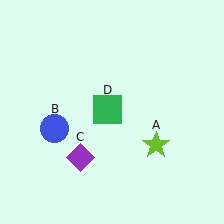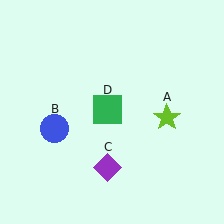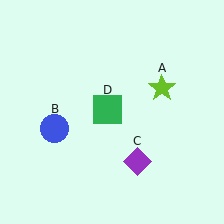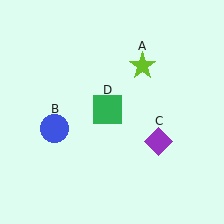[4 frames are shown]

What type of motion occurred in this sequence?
The lime star (object A), purple diamond (object C) rotated counterclockwise around the center of the scene.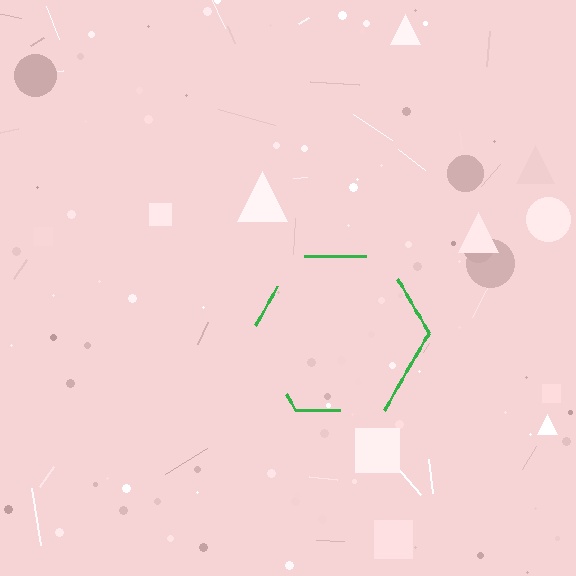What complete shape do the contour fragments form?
The contour fragments form a hexagon.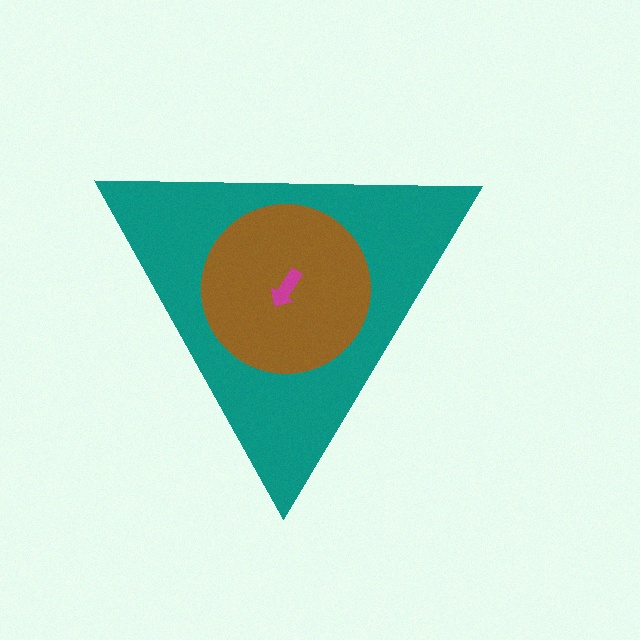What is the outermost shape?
The teal triangle.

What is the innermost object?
The magenta arrow.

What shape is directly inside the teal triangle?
The brown circle.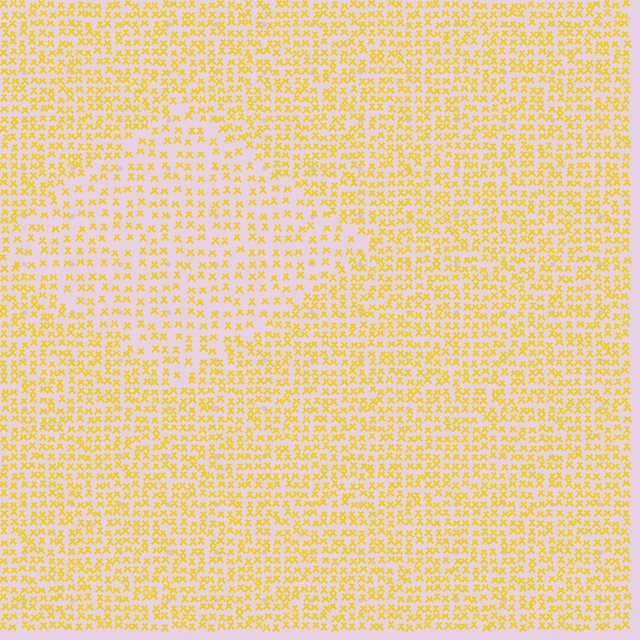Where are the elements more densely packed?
The elements are more densely packed outside the diamond boundary.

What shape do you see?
I see a diamond.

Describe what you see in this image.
The image contains small yellow elements arranged at two different densities. A diamond-shaped region is visible where the elements are less densely packed than the surrounding area.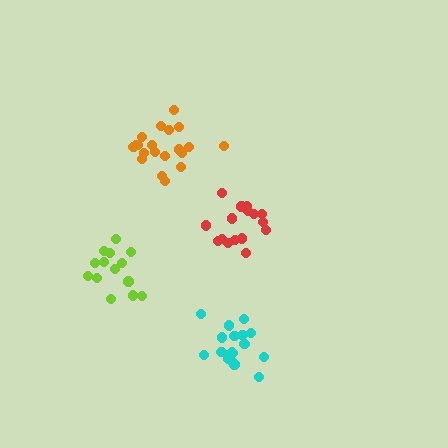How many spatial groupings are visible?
There are 4 spatial groupings.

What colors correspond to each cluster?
The clusters are colored: lime, red, cyan, orange.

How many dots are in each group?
Group 1: 14 dots, Group 2: 17 dots, Group 3: 18 dots, Group 4: 20 dots (69 total).